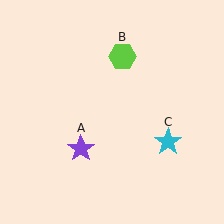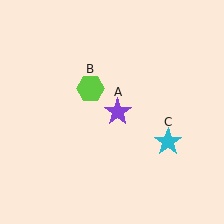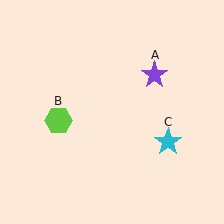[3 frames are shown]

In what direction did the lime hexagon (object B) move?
The lime hexagon (object B) moved down and to the left.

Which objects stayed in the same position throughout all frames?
Cyan star (object C) remained stationary.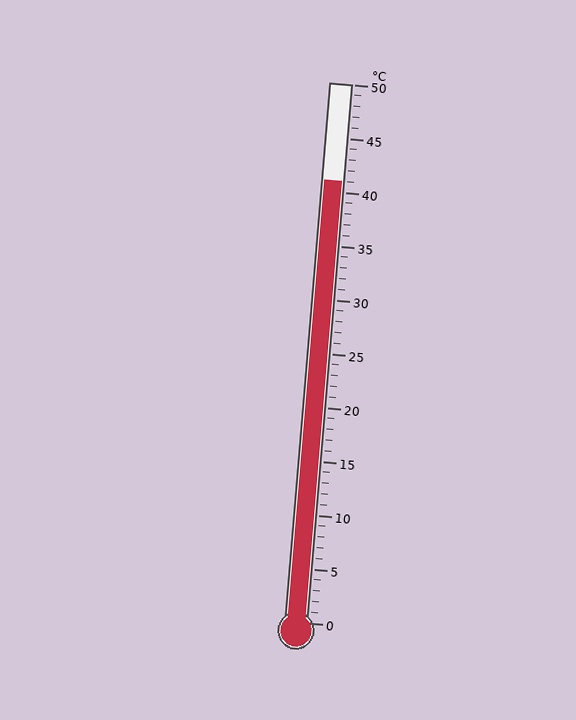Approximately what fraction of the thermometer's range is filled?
The thermometer is filled to approximately 80% of its range.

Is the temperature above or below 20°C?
The temperature is above 20°C.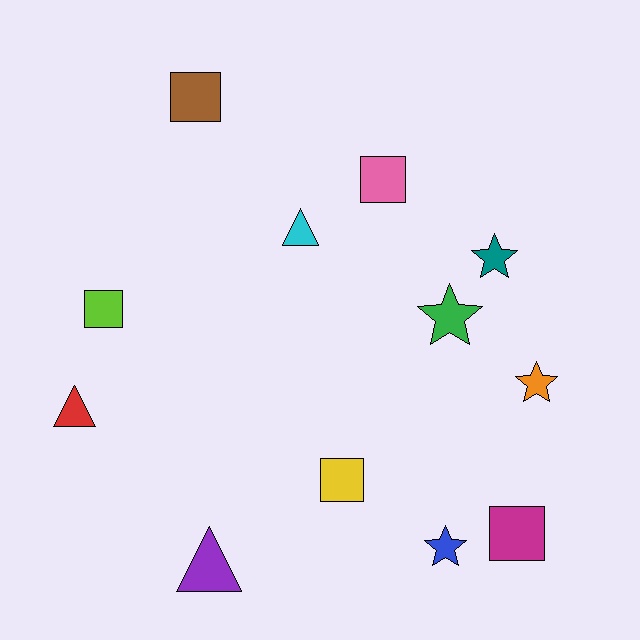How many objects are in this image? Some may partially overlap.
There are 12 objects.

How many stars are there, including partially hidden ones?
There are 4 stars.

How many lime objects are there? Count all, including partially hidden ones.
There is 1 lime object.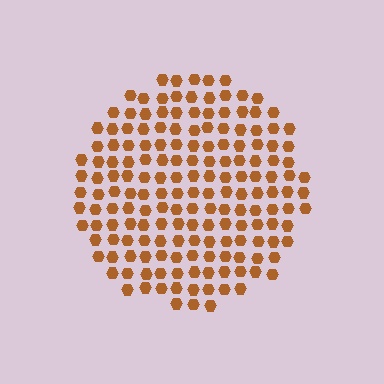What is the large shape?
The large shape is a circle.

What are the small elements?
The small elements are hexagons.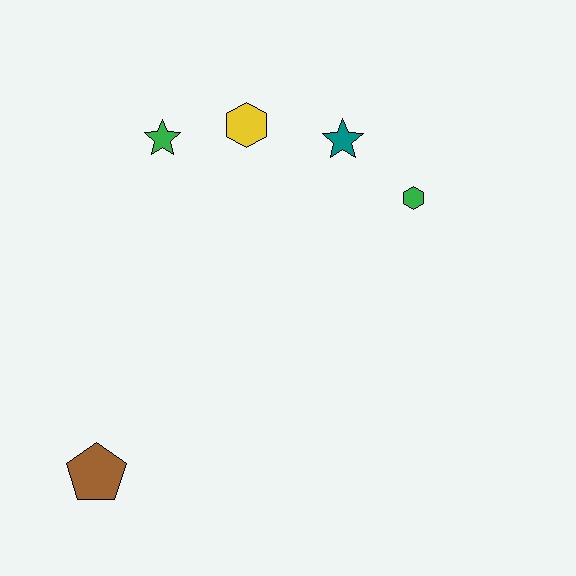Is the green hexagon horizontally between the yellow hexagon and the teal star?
No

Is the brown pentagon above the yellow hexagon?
No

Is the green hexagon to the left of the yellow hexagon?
No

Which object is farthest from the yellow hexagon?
The brown pentagon is farthest from the yellow hexagon.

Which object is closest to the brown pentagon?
The green star is closest to the brown pentagon.